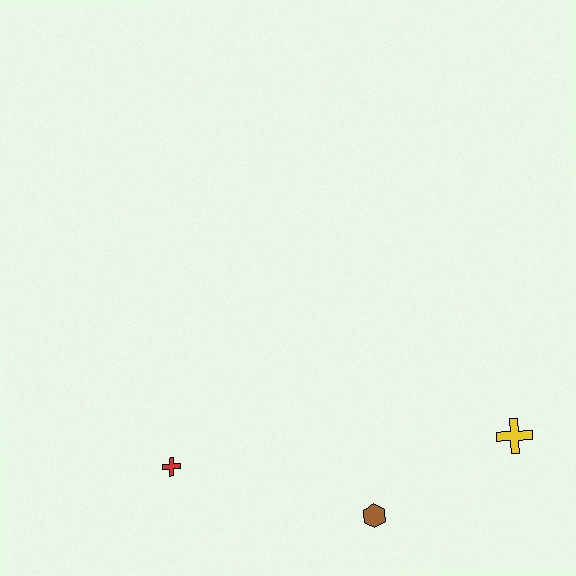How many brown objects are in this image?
There is 1 brown object.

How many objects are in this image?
There are 3 objects.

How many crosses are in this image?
There are 2 crosses.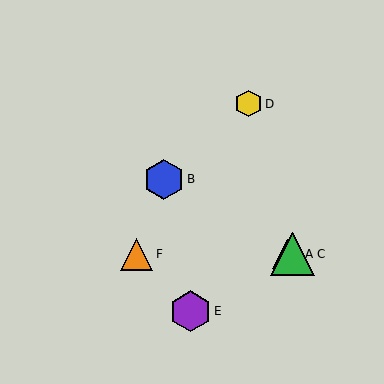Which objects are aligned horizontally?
Objects A, C, F are aligned horizontally.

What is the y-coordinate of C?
Object C is at y≈254.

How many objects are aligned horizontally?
3 objects (A, C, F) are aligned horizontally.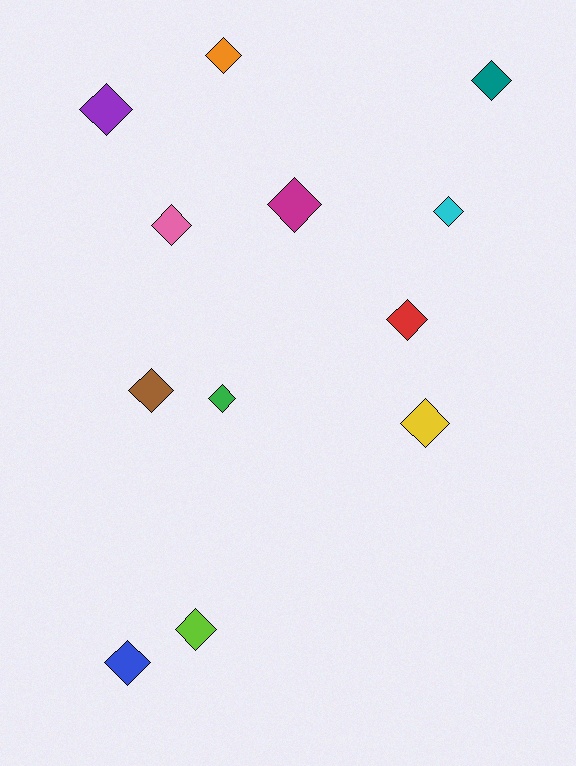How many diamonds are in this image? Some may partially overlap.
There are 12 diamonds.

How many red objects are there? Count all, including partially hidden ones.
There is 1 red object.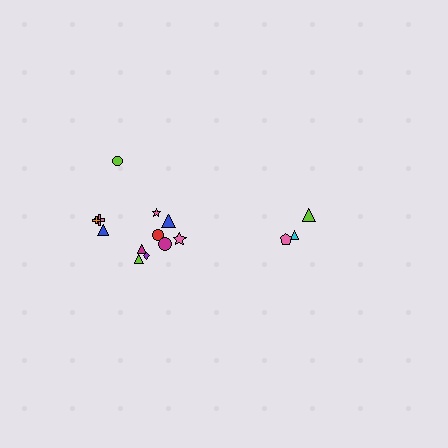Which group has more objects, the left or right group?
The left group.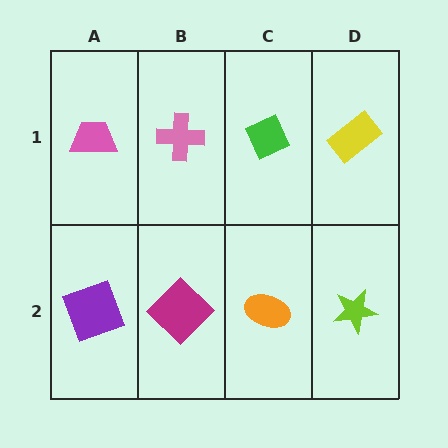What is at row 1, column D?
A yellow rectangle.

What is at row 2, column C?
An orange ellipse.